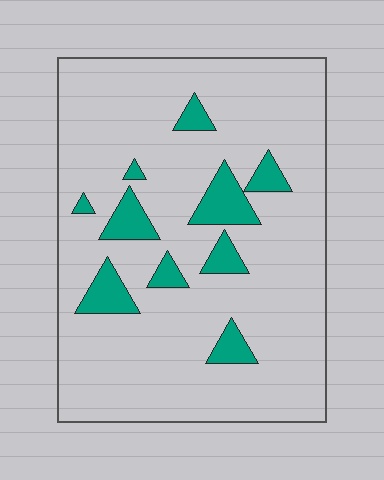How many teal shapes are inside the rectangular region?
10.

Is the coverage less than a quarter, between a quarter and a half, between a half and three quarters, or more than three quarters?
Less than a quarter.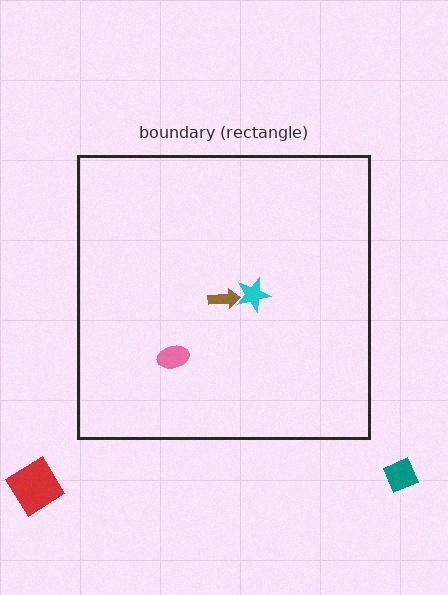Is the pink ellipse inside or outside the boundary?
Inside.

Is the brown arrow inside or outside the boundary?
Inside.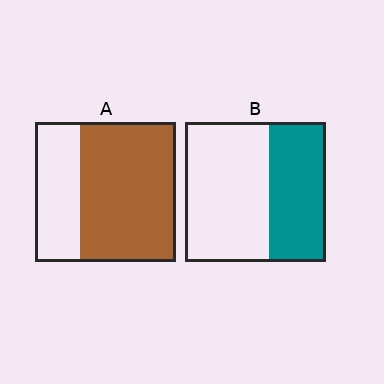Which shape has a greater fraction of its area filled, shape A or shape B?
Shape A.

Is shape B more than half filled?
No.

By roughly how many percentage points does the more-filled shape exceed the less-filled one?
By roughly 30 percentage points (A over B).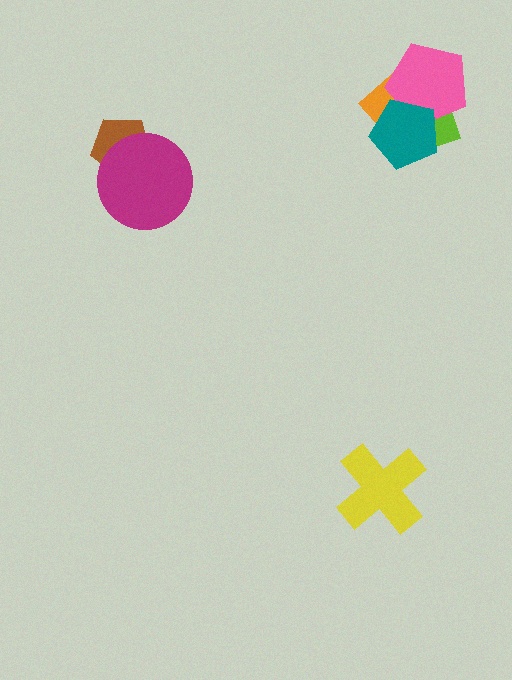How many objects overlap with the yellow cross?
0 objects overlap with the yellow cross.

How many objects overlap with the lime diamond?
3 objects overlap with the lime diamond.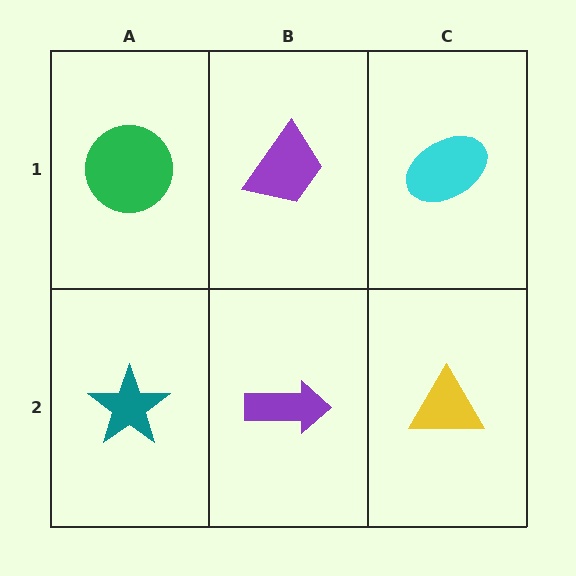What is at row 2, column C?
A yellow triangle.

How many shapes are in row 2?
3 shapes.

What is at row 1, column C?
A cyan ellipse.